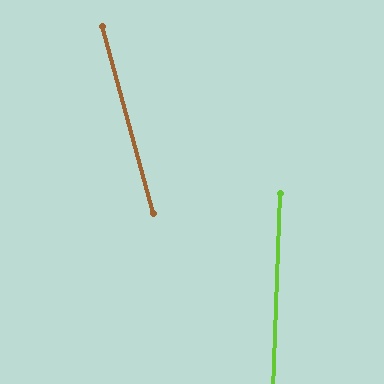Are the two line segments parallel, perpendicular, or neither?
Neither parallel nor perpendicular — they differ by about 17°.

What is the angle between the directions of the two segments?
Approximately 17 degrees.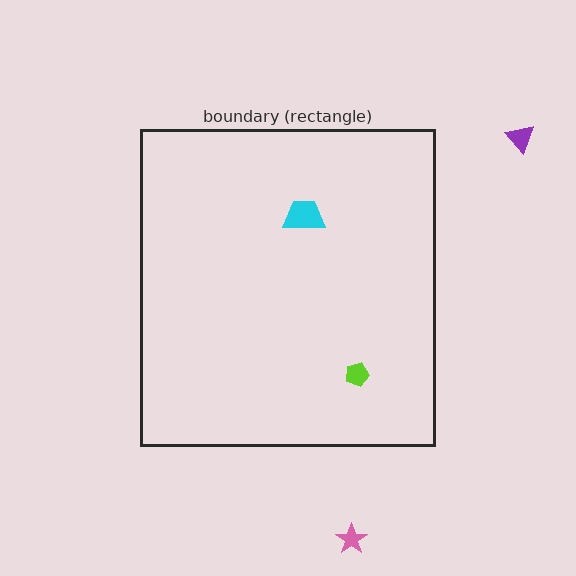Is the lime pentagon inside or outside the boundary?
Inside.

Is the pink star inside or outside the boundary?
Outside.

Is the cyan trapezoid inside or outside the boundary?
Inside.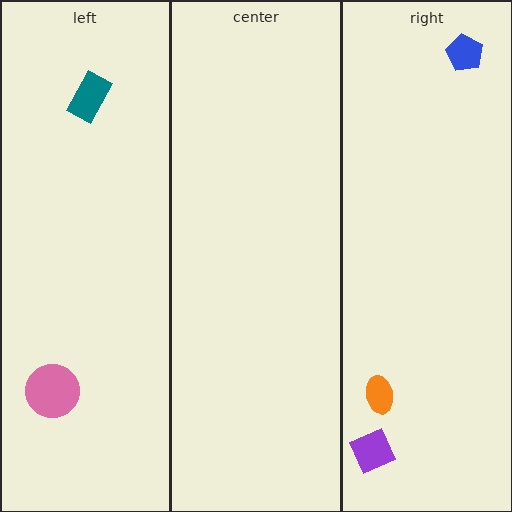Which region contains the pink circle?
The left region.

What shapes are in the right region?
The blue pentagon, the purple diamond, the orange ellipse.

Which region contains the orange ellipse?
The right region.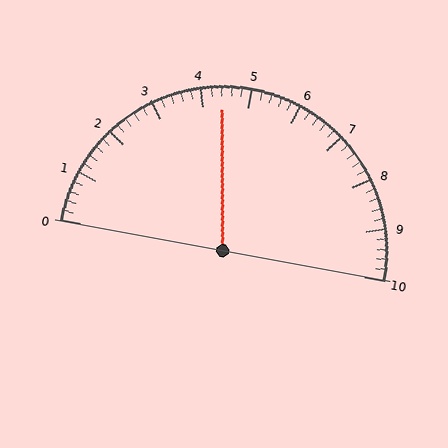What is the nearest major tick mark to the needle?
The nearest major tick mark is 4.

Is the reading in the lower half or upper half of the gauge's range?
The reading is in the lower half of the range (0 to 10).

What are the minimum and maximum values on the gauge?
The gauge ranges from 0 to 10.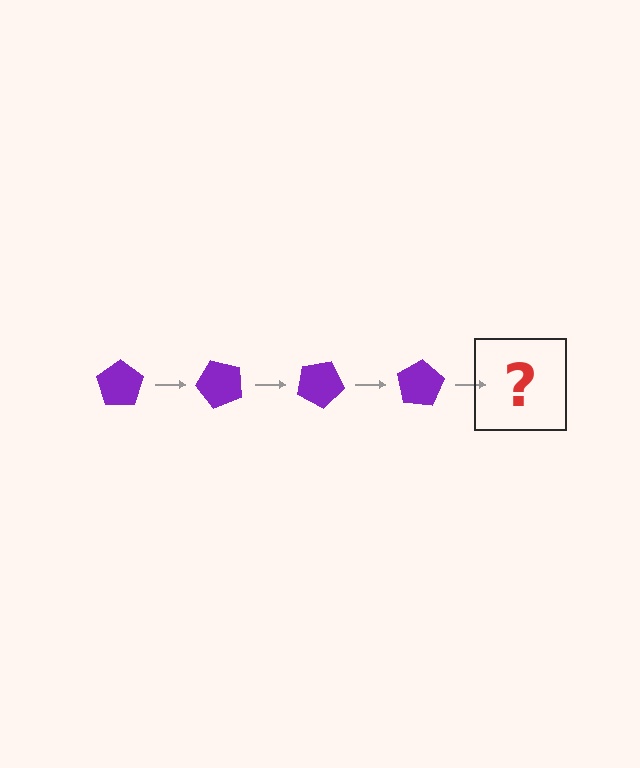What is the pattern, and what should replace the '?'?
The pattern is that the pentagon rotates 50 degrees each step. The '?' should be a purple pentagon rotated 200 degrees.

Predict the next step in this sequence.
The next step is a purple pentagon rotated 200 degrees.